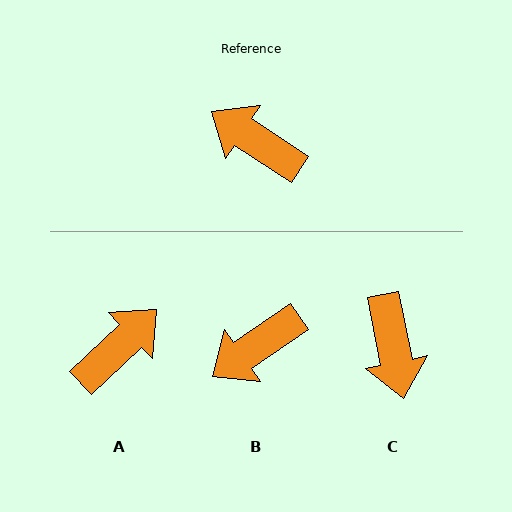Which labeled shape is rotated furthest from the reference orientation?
C, about 135 degrees away.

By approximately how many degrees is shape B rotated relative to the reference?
Approximately 68 degrees counter-clockwise.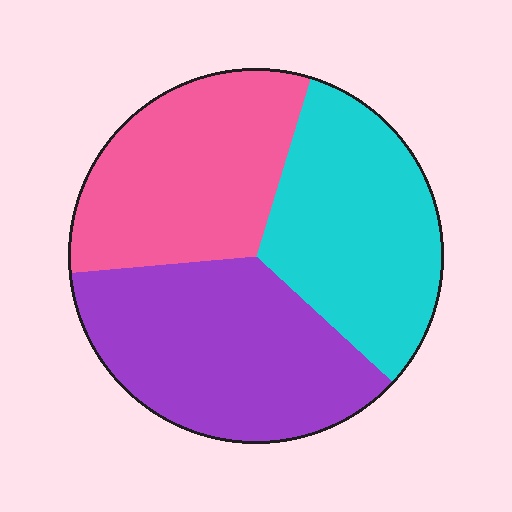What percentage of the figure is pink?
Pink takes up about one third (1/3) of the figure.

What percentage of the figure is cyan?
Cyan covers roughly 30% of the figure.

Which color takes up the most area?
Purple, at roughly 35%.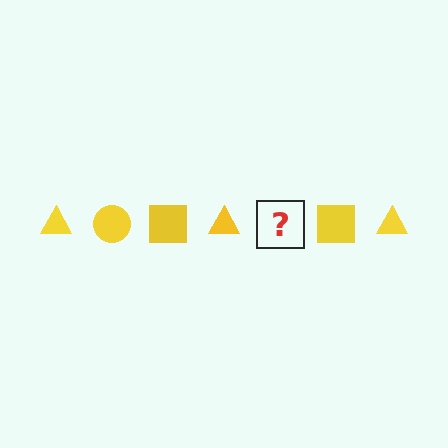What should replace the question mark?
The question mark should be replaced with a yellow circle.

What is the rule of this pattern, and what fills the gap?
The rule is that the pattern cycles through triangle, circle, square shapes in yellow. The gap should be filled with a yellow circle.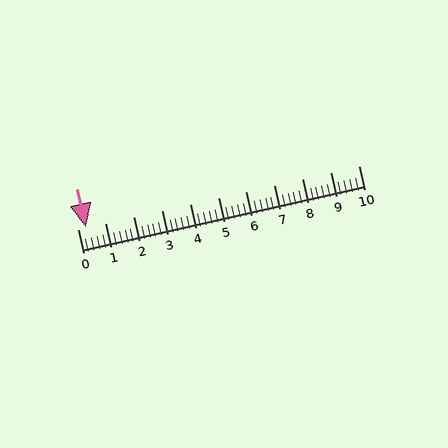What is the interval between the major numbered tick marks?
The major tick marks are spaced 1 units apart.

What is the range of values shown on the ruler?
The ruler shows values from 0 to 10.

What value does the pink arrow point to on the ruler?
The pink arrow points to approximately 0.3.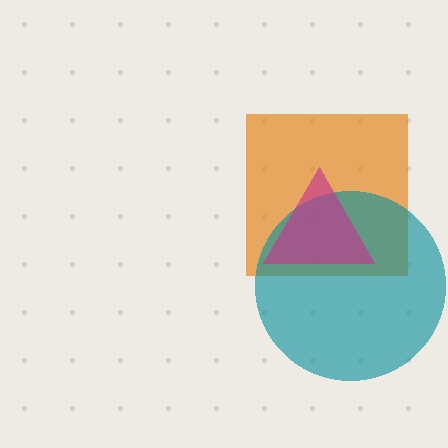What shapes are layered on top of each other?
The layered shapes are: an orange square, a teal circle, a magenta triangle.